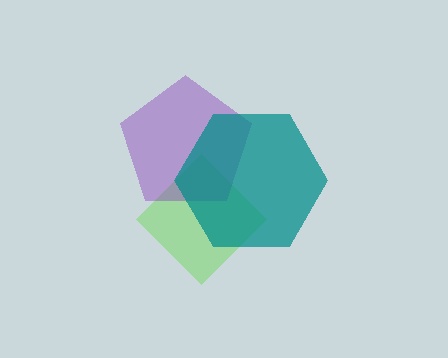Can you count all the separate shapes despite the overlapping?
Yes, there are 3 separate shapes.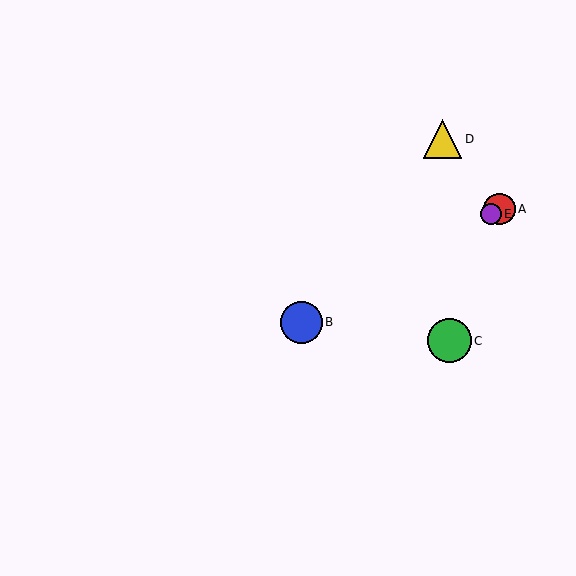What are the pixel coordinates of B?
Object B is at (301, 322).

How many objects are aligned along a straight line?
3 objects (A, B, E) are aligned along a straight line.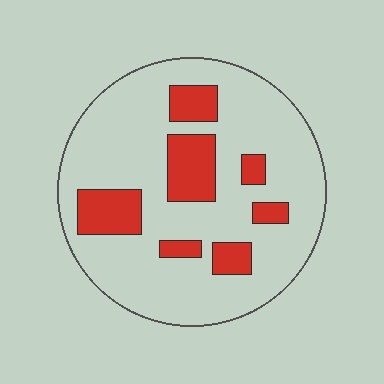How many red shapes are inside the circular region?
7.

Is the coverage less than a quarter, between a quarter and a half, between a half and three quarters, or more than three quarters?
Less than a quarter.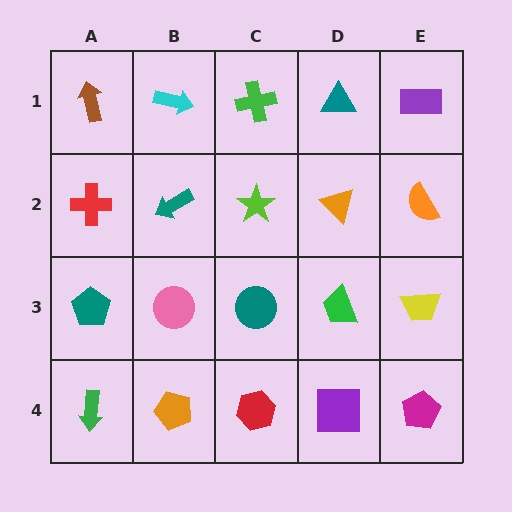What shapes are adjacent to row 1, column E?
An orange semicircle (row 2, column E), a teal triangle (row 1, column D).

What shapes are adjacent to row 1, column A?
A red cross (row 2, column A), a cyan arrow (row 1, column B).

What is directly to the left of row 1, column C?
A cyan arrow.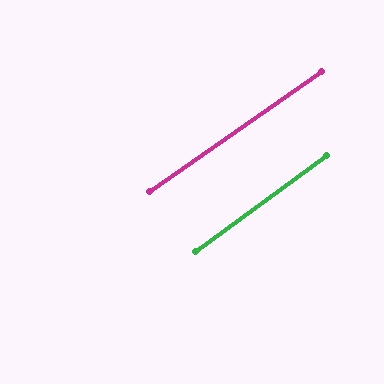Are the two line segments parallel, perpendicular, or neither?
Parallel — their directions differ by only 1.2°.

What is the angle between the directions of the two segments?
Approximately 1 degree.